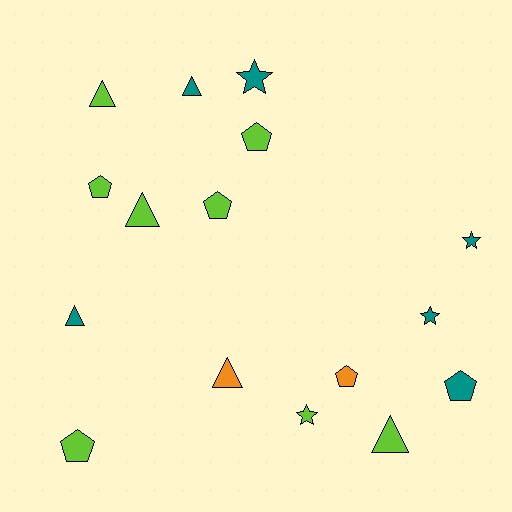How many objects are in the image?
There are 16 objects.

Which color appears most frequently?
Lime, with 8 objects.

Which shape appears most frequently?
Pentagon, with 6 objects.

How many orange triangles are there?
There is 1 orange triangle.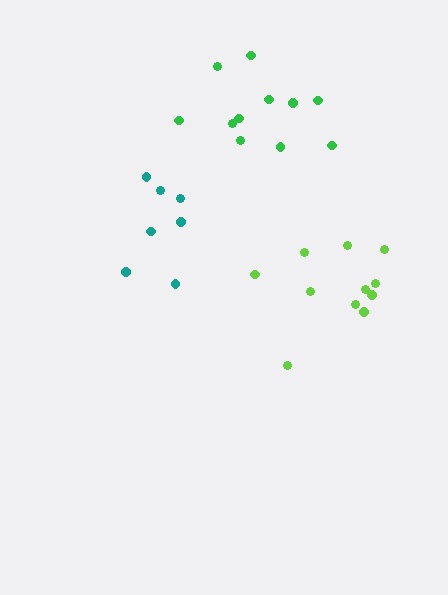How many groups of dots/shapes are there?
There are 3 groups.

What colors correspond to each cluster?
The clusters are colored: teal, lime, green.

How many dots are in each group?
Group 1: 7 dots, Group 2: 11 dots, Group 3: 11 dots (29 total).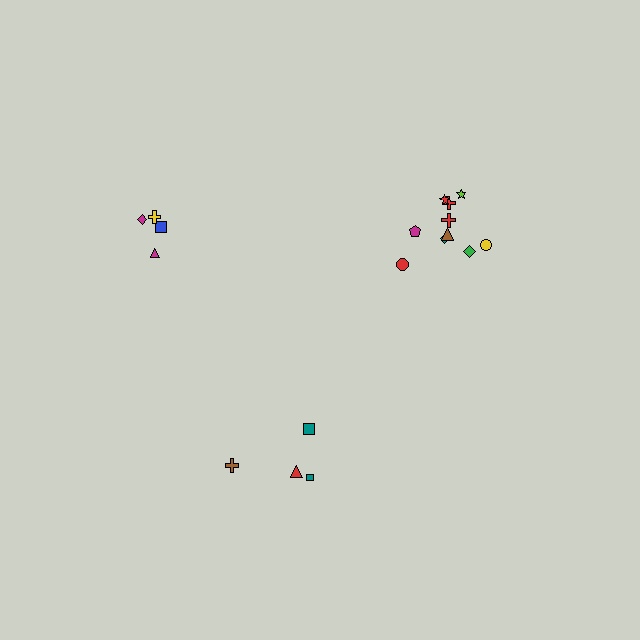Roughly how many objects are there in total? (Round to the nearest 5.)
Roughly 20 objects in total.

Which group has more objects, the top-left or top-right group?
The top-right group.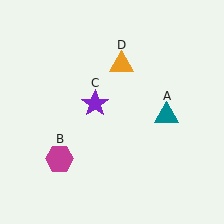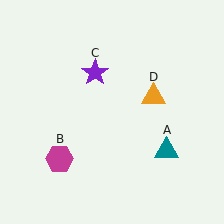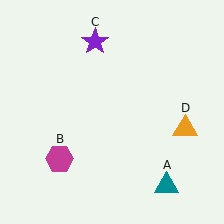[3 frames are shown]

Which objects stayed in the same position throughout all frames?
Magenta hexagon (object B) remained stationary.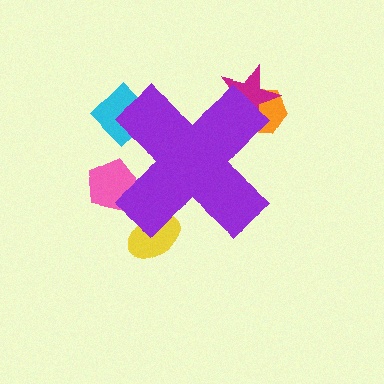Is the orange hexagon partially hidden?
Yes, the orange hexagon is partially hidden behind the purple cross.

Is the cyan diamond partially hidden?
Yes, the cyan diamond is partially hidden behind the purple cross.